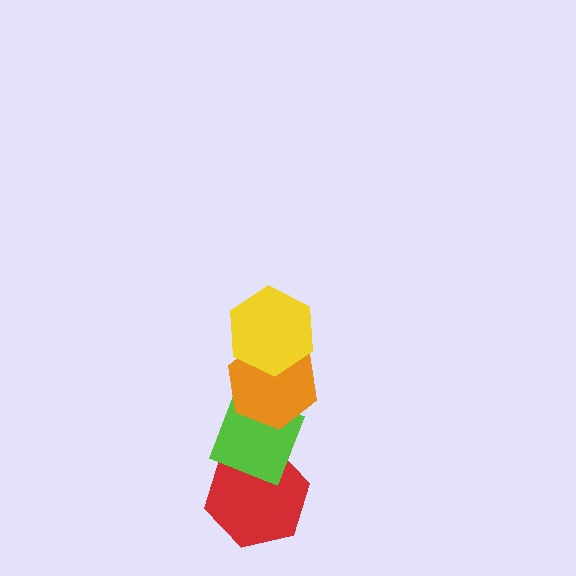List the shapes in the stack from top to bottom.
From top to bottom: the yellow hexagon, the orange hexagon, the lime diamond, the red hexagon.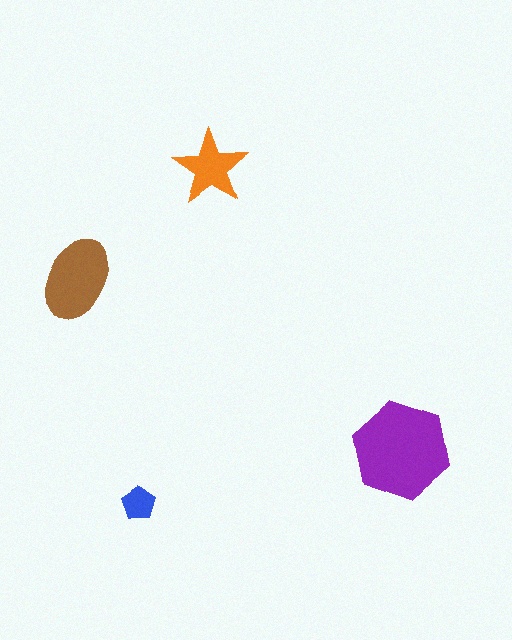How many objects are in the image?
There are 4 objects in the image.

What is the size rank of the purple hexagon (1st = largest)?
1st.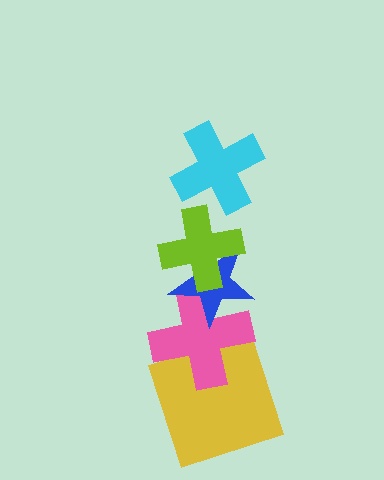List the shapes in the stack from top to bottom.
From top to bottom: the cyan cross, the lime cross, the blue star, the pink cross, the yellow square.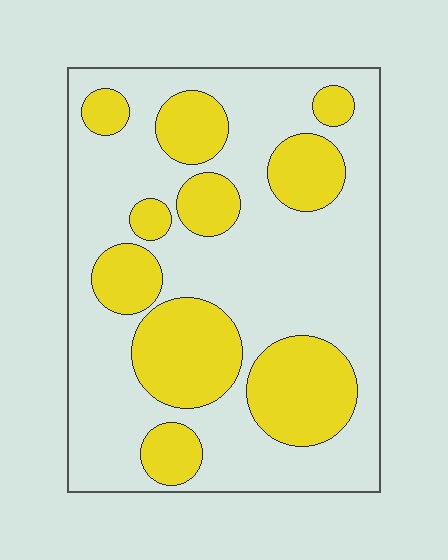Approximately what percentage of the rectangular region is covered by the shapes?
Approximately 35%.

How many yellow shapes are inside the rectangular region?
10.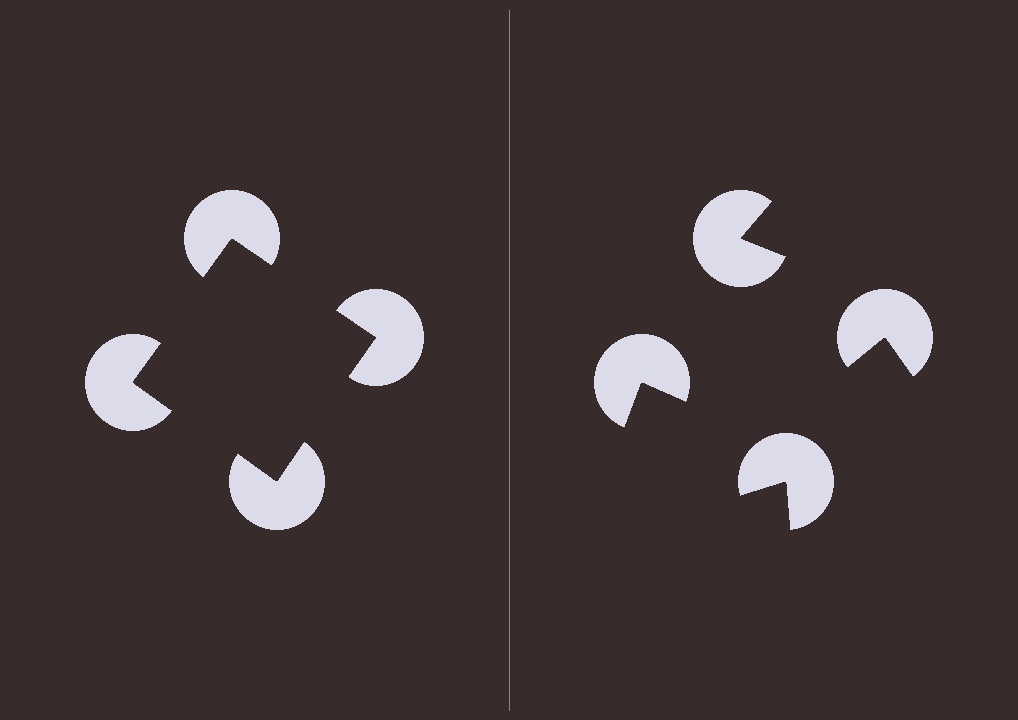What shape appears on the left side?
An illusory square.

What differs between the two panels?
The pac-man discs are positioned identically on both sides; only the wedge orientations differ. On the left they align to a square; on the right they are misaligned.